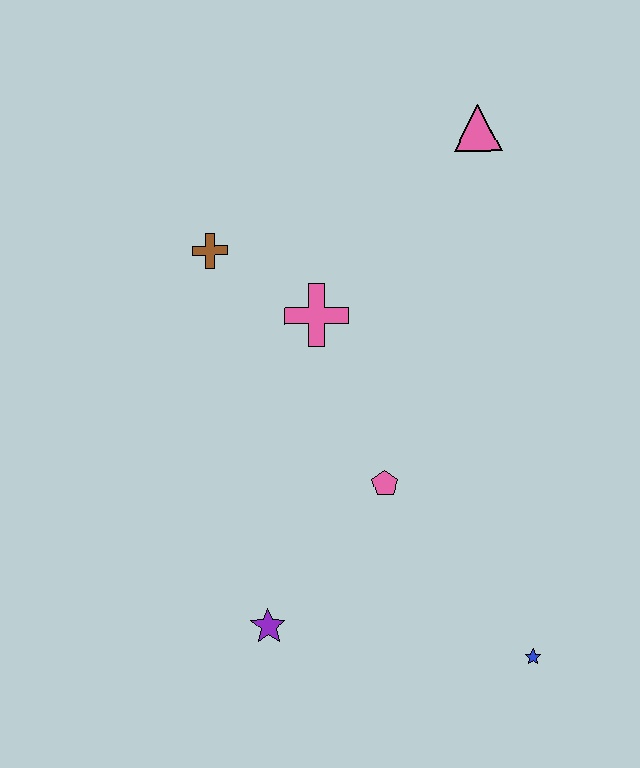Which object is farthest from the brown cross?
The blue star is farthest from the brown cross.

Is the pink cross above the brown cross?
No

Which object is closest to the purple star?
The pink pentagon is closest to the purple star.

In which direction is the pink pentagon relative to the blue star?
The pink pentagon is above the blue star.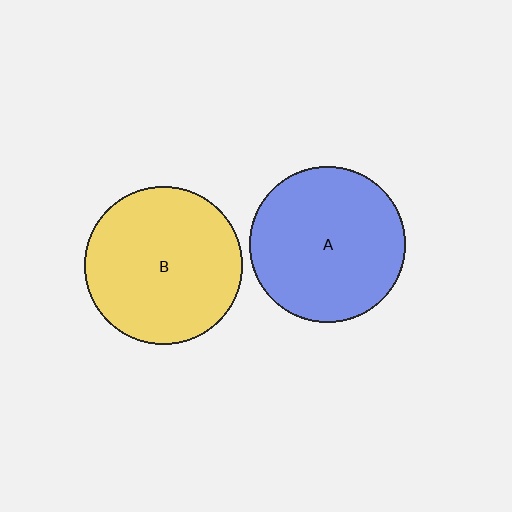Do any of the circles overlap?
No, none of the circles overlap.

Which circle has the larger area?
Circle B (yellow).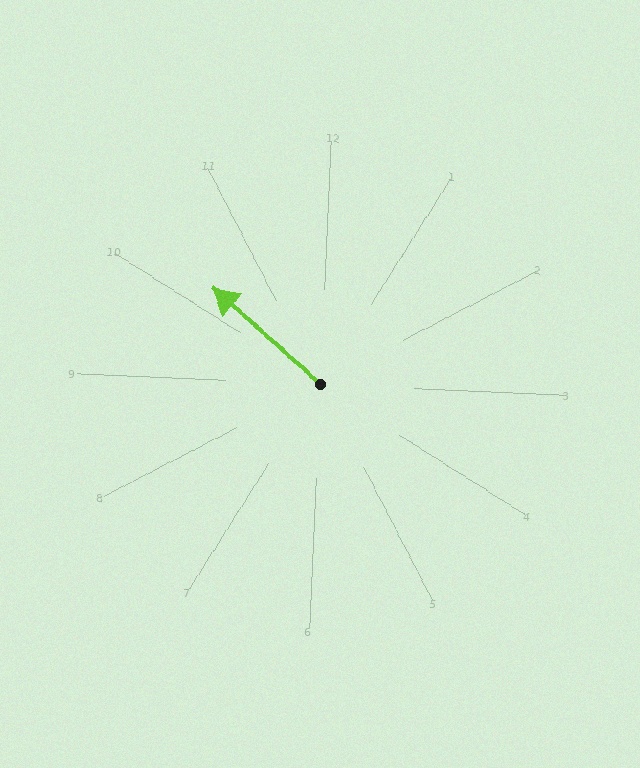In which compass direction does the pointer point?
Northwest.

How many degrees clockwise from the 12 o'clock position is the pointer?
Approximately 309 degrees.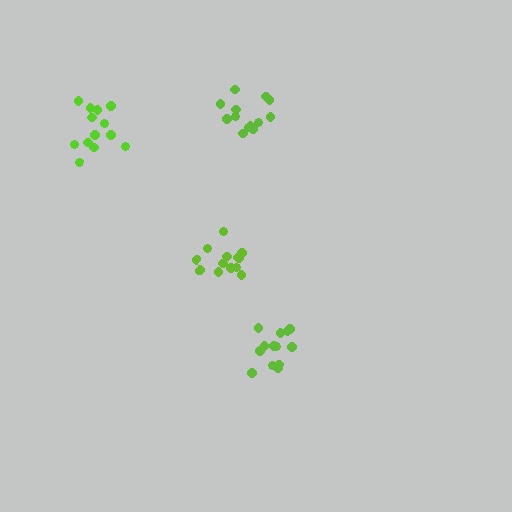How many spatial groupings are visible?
There are 4 spatial groupings.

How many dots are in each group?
Group 1: 13 dots, Group 2: 13 dots, Group 3: 13 dots, Group 4: 13 dots (52 total).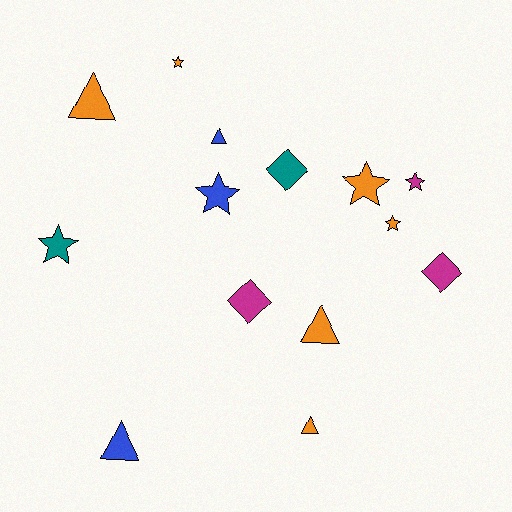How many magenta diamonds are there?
There are 2 magenta diamonds.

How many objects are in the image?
There are 14 objects.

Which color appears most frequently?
Orange, with 6 objects.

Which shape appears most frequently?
Star, with 6 objects.